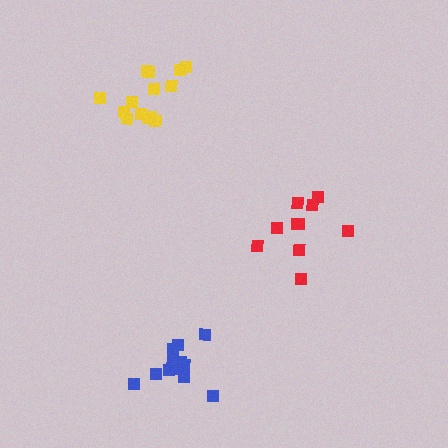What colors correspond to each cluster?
The clusters are colored: red, blue, yellow.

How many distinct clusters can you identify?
There are 3 distinct clusters.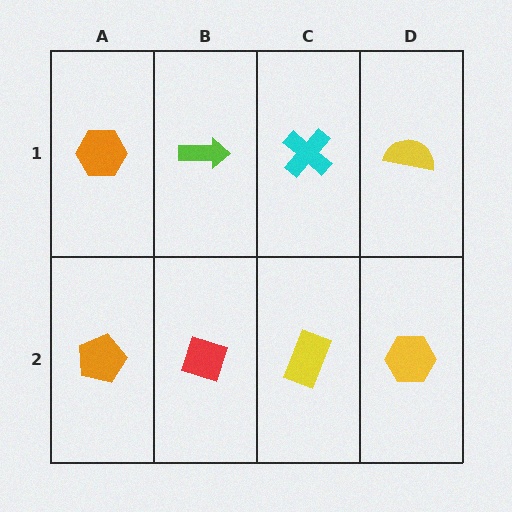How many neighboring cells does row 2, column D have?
2.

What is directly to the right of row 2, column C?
A yellow hexagon.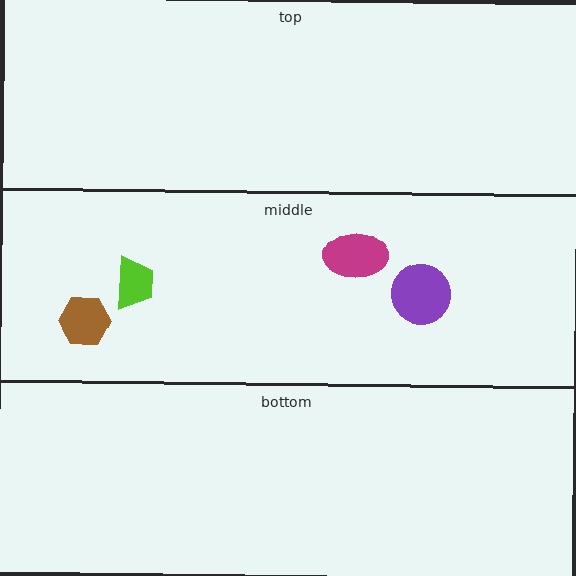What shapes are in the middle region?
The lime trapezoid, the purple circle, the magenta ellipse, the brown hexagon.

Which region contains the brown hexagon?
The middle region.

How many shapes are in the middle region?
4.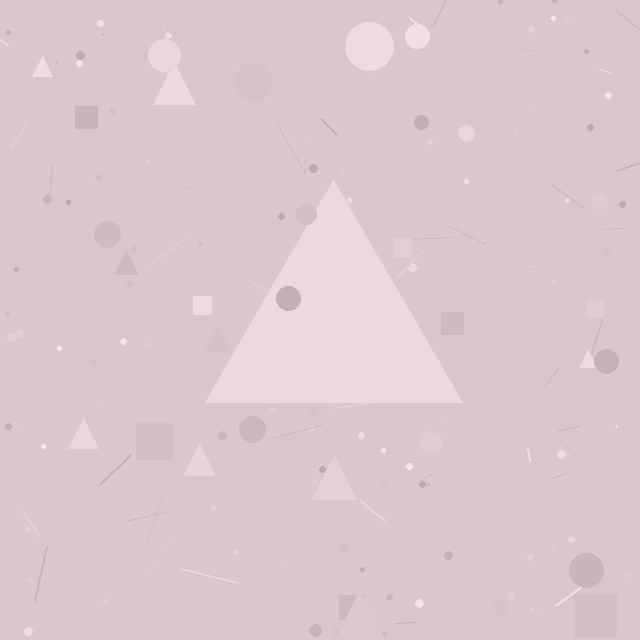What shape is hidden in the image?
A triangle is hidden in the image.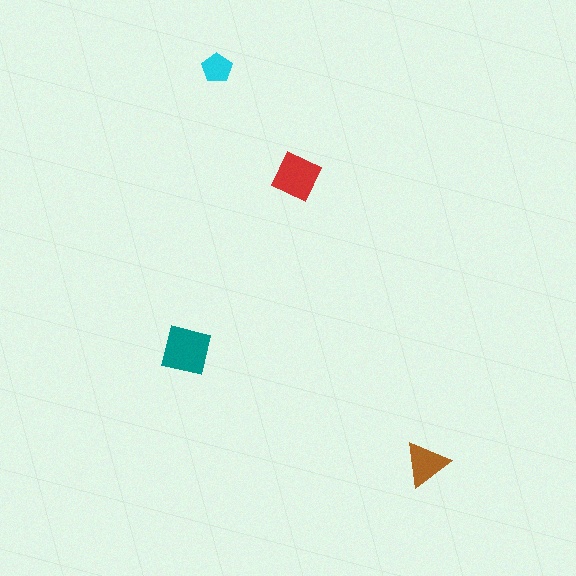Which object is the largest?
The teal square.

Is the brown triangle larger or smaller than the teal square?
Smaller.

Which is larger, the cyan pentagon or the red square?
The red square.